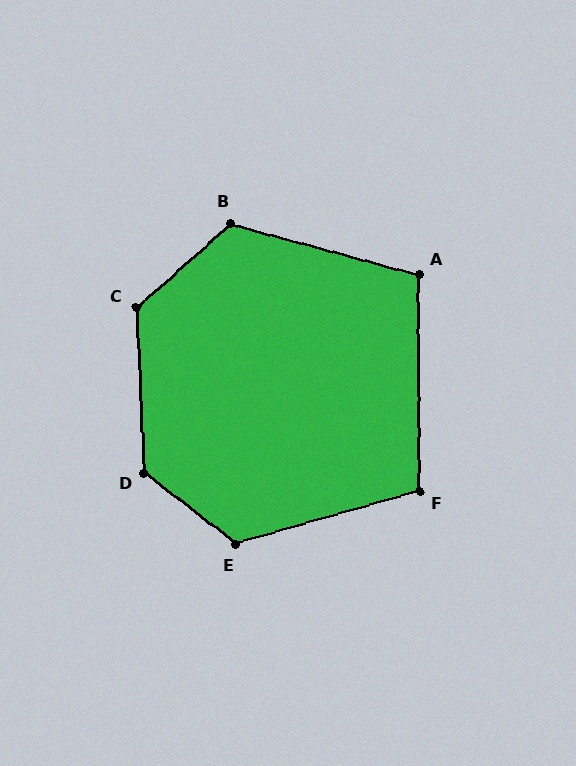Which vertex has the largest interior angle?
D, at approximately 131 degrees.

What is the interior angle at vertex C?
Approximately 129 degrees (obtuse).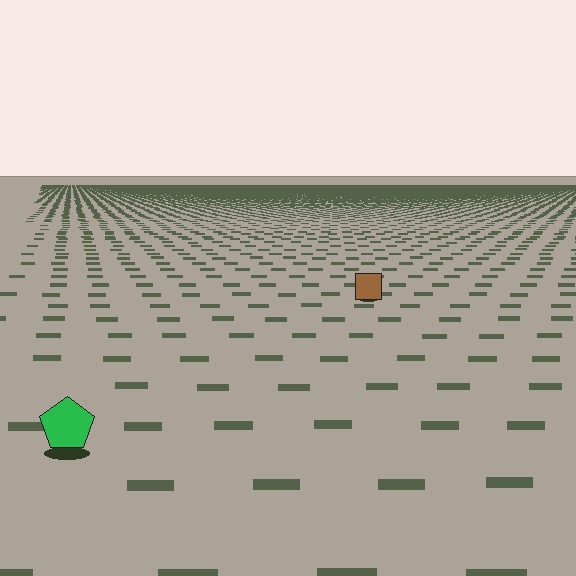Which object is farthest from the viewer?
The brown square is farthest from the viewer. It appears smaller and the ground texture around it is denser.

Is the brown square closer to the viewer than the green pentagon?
No. The green pentagon is closer — you can tell from the texture gradient: the ground texture is coarser near it.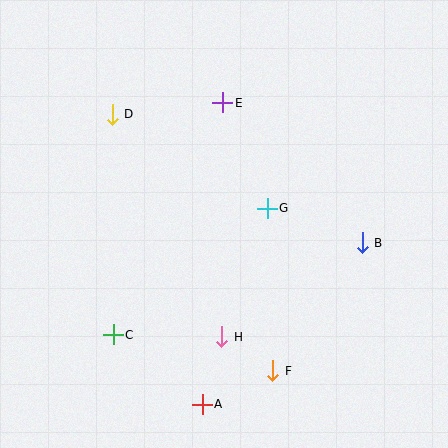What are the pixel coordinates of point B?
Point B is at (362, 243).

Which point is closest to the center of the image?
Point G at (267, 208) is closest to the center.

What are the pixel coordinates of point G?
Point G is at (267, 208).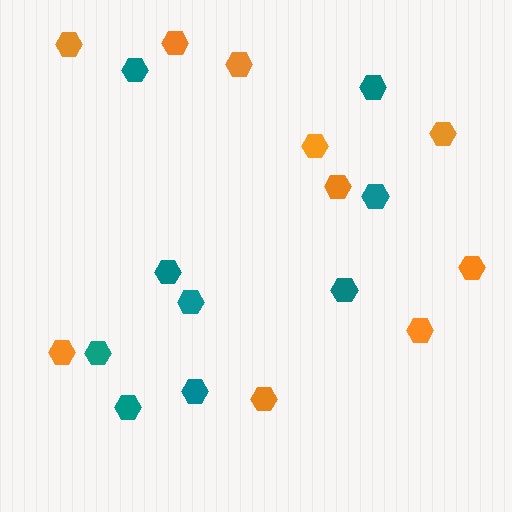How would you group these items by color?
There are 2 groups: one group of orange hexagons (10) and one group of teal hexagons (9).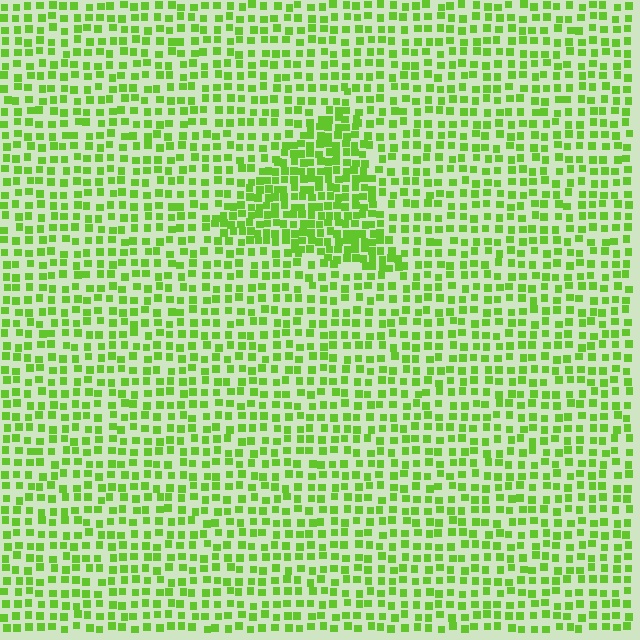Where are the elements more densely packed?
The elements are more densely packed inside the triangle boundary.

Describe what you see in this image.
The image contains small lime elements arranged at two different densities. A triangle-shaped region is visible where the elements are more densely packed than the surrounding area.